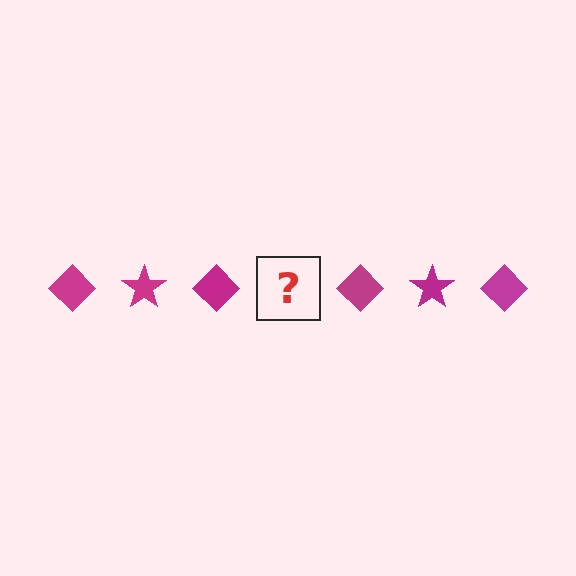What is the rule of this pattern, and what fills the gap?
The rule is that the pattern cycles through diamond, star shapes in magenta. The gap should be filled with a magenta star.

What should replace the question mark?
The question mark should be replaced with a magenta star.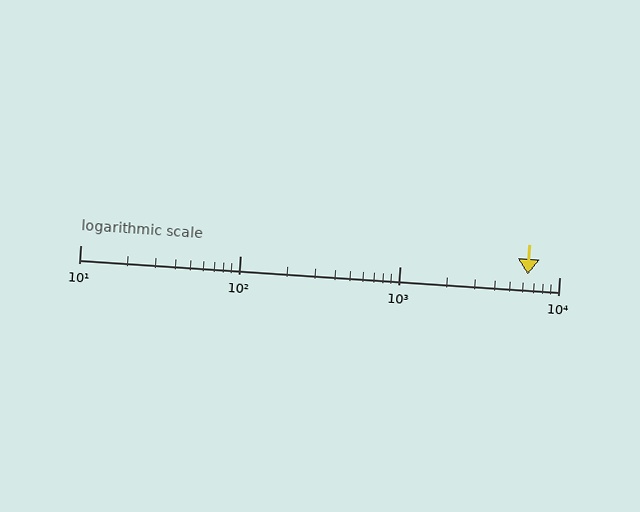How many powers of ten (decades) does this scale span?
The scale spans 3 decades, from 10 to 10000.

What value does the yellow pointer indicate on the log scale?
The pointer indicates approximately 6400.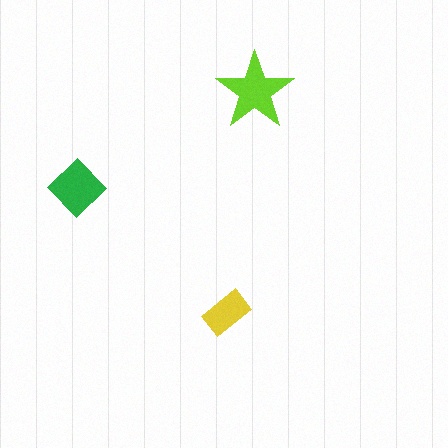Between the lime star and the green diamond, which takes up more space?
The lime star.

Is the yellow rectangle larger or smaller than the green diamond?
Smaller.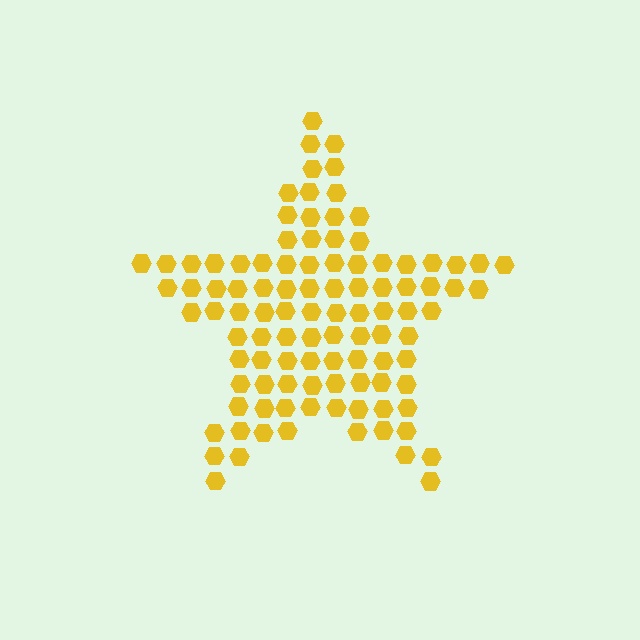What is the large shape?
The large shape is a star.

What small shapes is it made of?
It is made of small hexagons.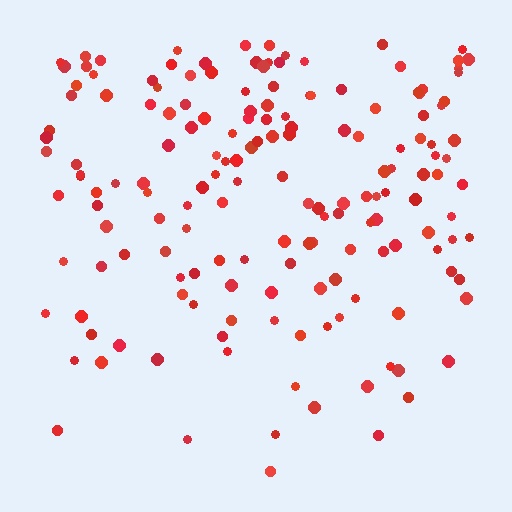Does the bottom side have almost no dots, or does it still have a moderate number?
Still a moderate number, just noticeably fewer than the top.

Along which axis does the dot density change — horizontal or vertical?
Vertical.